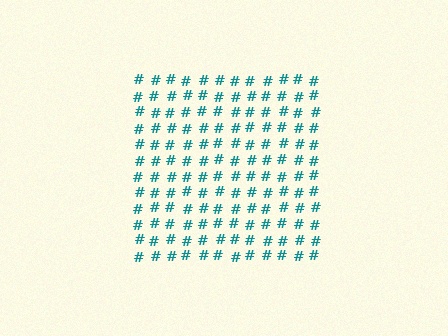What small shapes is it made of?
It is made of small hash symbols.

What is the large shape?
The large shape is a square.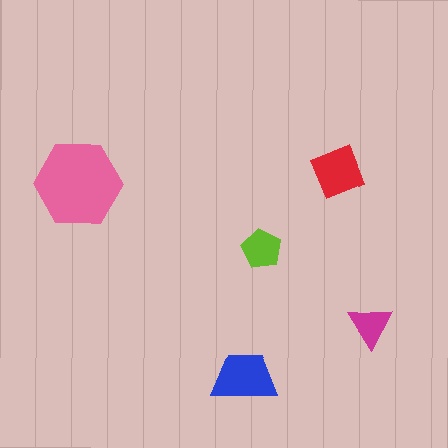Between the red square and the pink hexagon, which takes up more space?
The pink hexagon.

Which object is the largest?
The pink hexagon.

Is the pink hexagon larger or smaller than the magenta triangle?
Larger.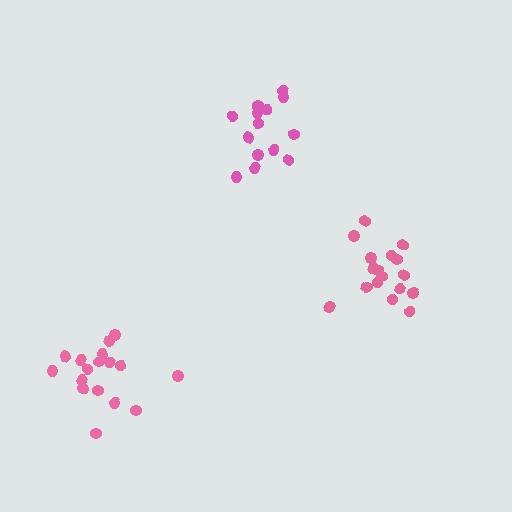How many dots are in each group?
Group 1: 14 dots, Group 2: 17 dots, Group 3: 17 dots (48 total).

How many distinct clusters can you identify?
There are 3 distinct clusters.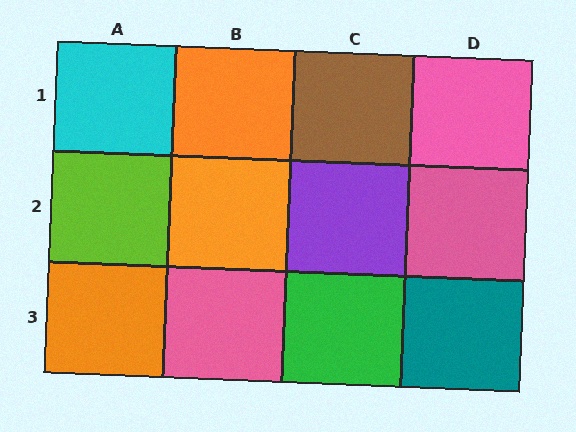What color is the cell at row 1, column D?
Pink.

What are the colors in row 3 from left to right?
Orange, pink, green, teal.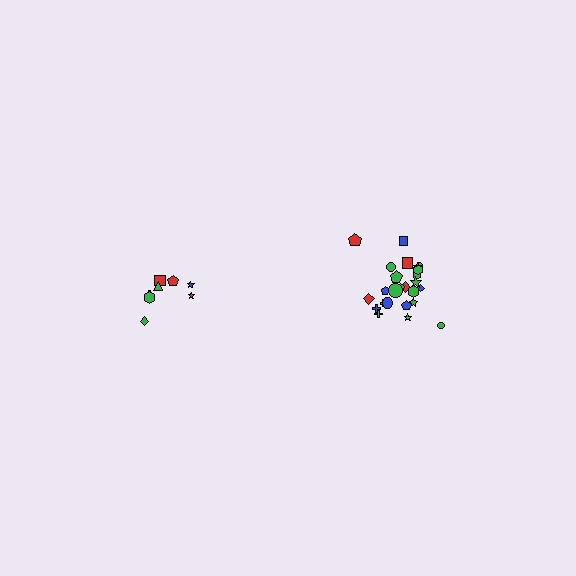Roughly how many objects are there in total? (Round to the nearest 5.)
Roughly 35 objects in total.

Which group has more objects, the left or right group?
The right group.